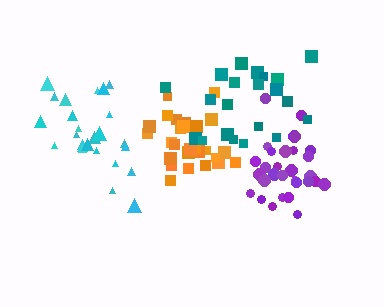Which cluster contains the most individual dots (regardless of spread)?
Purple (30).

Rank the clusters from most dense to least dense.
orange, purple, cyan, teal.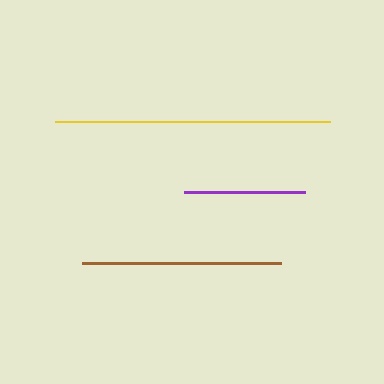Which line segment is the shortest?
The purple line is the shortest at approximately 121 pixels.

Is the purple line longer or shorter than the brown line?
The brown line is longer than the purple line.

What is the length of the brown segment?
The brown segment is approximately 199 pixels long.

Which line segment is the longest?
The yellow line is the longest at approximately 274 pixels.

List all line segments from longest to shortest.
From longest to shortest: yellow, brown, purple.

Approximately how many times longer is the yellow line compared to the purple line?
The yellow line is approximately 2.3 times the length of the purple line.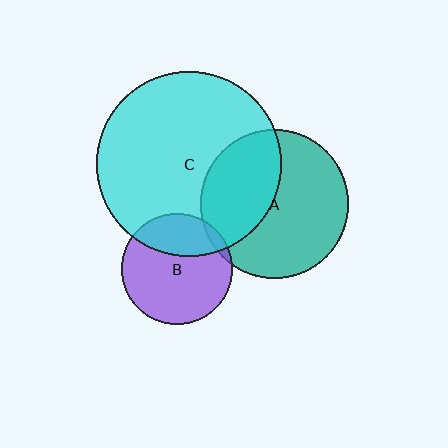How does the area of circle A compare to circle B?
Approximately 1.8 times.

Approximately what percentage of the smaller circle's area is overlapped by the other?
Approximately 5%.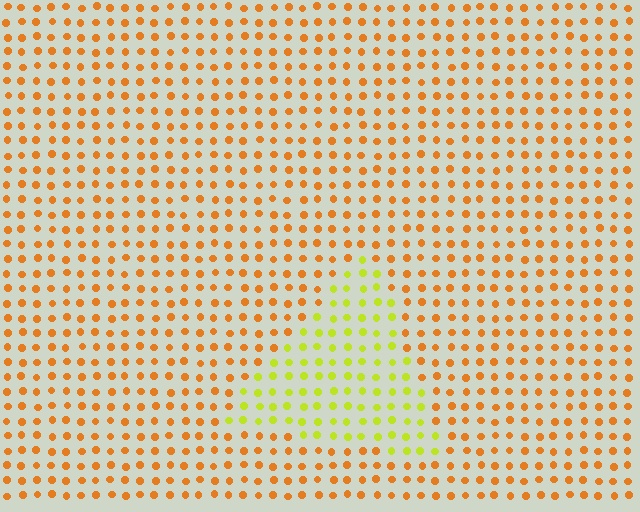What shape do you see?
I see a triangle.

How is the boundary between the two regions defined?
The boundary is defined purely by a slight shift in hue (about 44 degrees). Spacing, size, and orientation are identical on both sides.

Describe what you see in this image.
The image is filled with small orange elements in a uniform arrangement. A triangle-shaped region is visible where the elements are tinted to a slightly different hue, forming a subtle color boundary.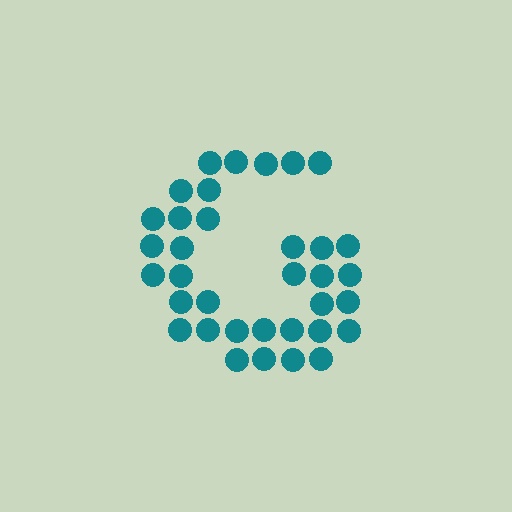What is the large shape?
The large shape is the letter G.